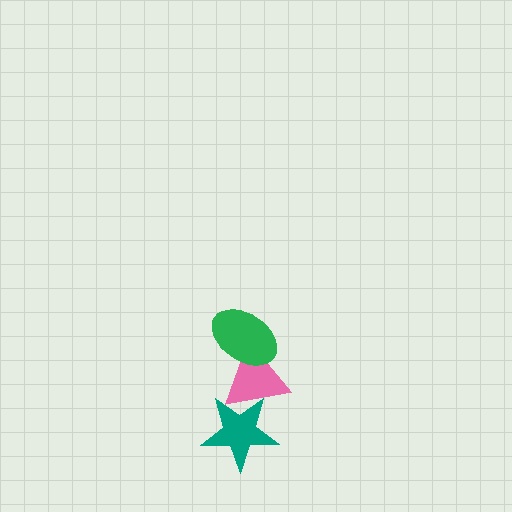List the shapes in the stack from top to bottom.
From top to bottom: the green ellipse, the pink triangle, the teal star.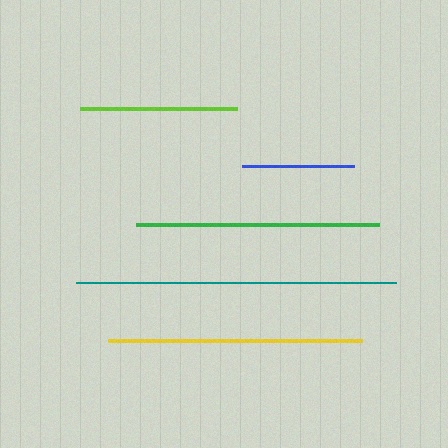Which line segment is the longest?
The teal line is the longest at approximately 320 pixels.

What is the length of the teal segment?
The teal segment is approximately 320 pixels long.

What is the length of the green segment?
The green segment is approximately 243 pixels long.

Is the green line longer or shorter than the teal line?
The teal line is longer than the green line.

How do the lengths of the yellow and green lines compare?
The yellow and green lines are approximately the same length.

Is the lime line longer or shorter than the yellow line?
The yellow line is longer than the lime line.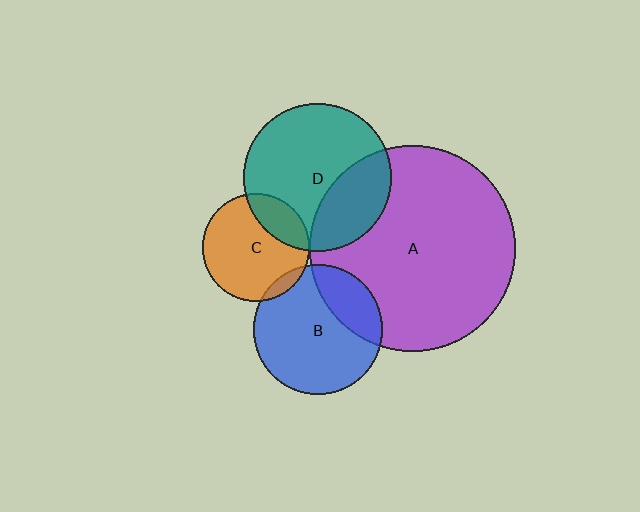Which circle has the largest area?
Circle A (purple).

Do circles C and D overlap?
Yes.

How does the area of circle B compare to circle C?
Approximately 1.4 times.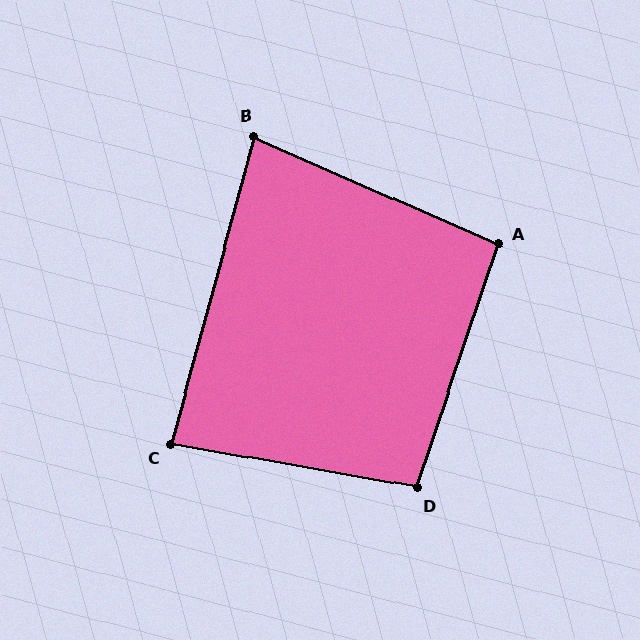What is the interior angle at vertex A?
Approximately 95 degrees (obtuse).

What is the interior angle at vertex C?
Approximately 85 degrees (acute).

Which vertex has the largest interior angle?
D, at approximately 98 degrees.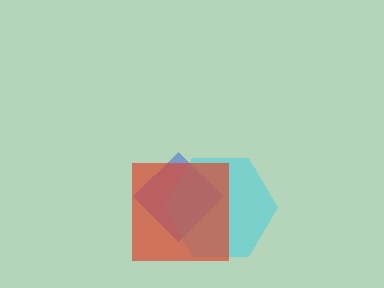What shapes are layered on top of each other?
The layered shapes are: a blue diamond, a cyan hexagon, a red square.